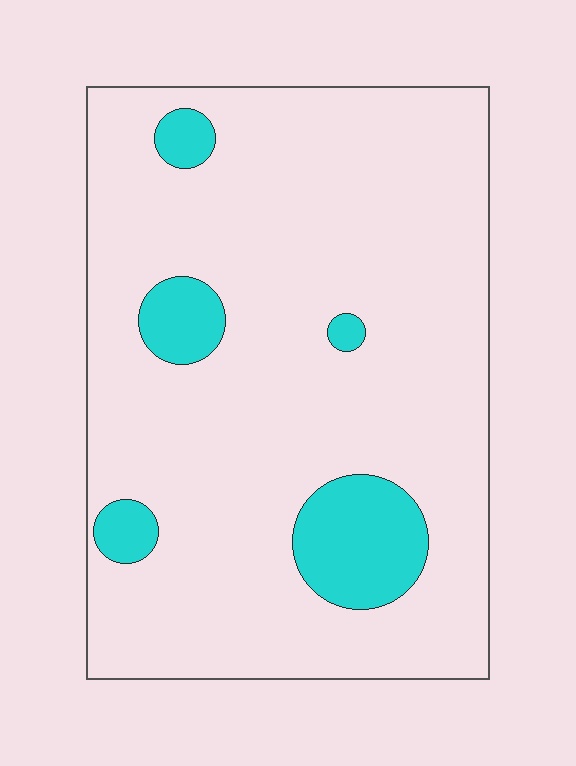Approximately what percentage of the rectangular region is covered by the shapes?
Approximately 10%.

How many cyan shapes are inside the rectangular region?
5.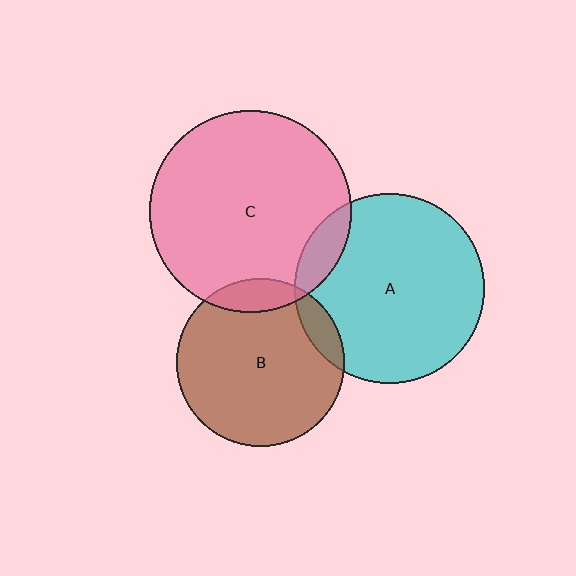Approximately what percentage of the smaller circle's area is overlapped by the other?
Approximately 10%.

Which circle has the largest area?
Circle C (pink).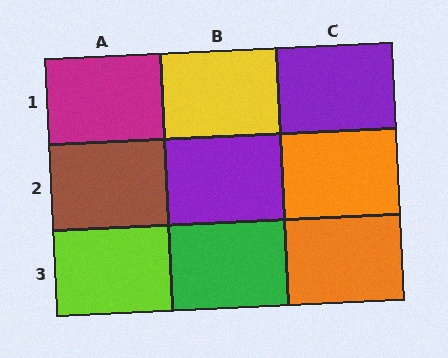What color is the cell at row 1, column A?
Magenta.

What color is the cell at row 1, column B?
Yellow.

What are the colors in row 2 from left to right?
Brown, purple, orange.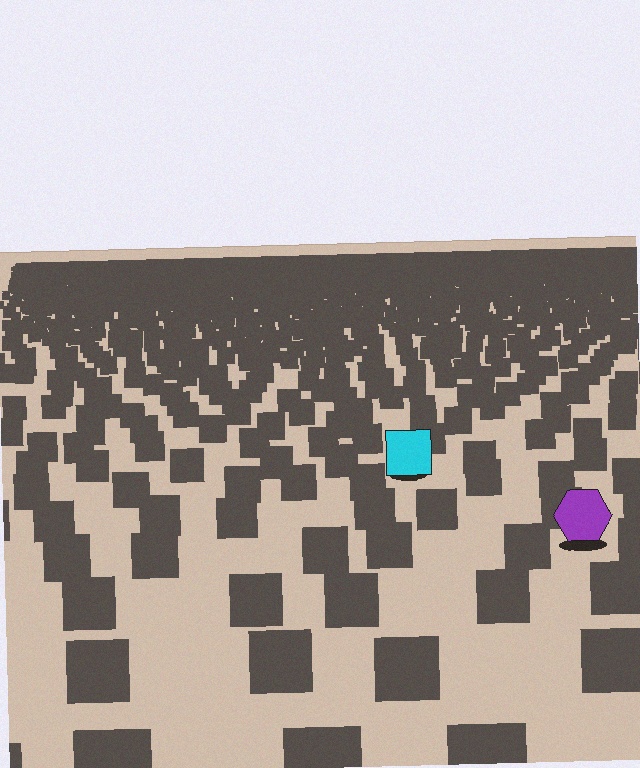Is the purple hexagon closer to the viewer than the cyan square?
Yes. The purple hexagon is closer — you can tell from the texture gradient: the ground texture is coarser near it.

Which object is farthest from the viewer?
The cyan square is farthest from the viewer. It appears smaller and the ground texture around it is denser.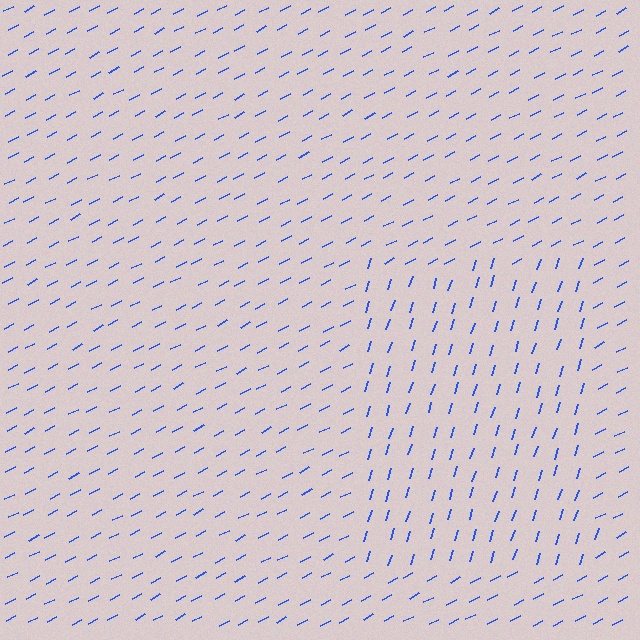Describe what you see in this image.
The image is filled with small blue line segments. A rectangle region in the image has lines oriented differently from the surrounding lines, creating a visible texture boundary.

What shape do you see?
I see a rectangle.